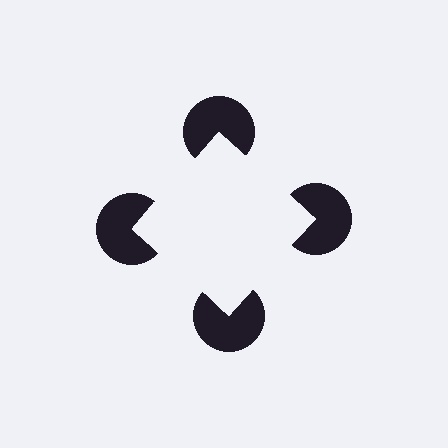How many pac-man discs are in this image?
There are 4 — one at each vertex of the illusory square.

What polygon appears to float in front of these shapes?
An illusory square — its edges are inferred from the aligned wedge cuts in the pac-man discs, not physically drawn.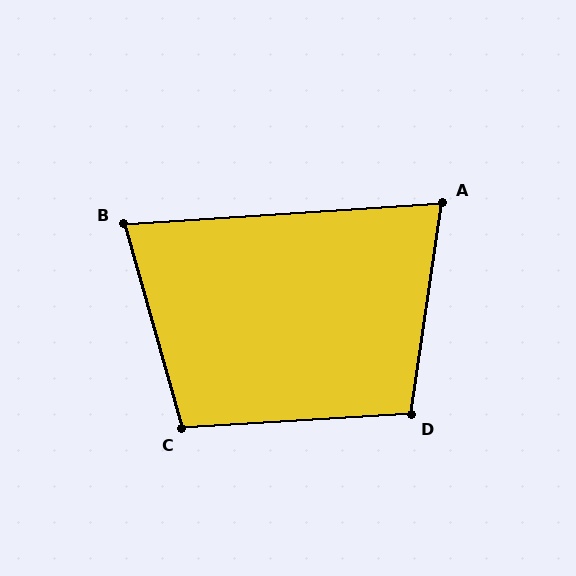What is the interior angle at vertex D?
Approximately 102 degrees (obtuse).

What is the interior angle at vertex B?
Approximately 78 degrees (acute).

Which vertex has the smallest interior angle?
A, at approximately 78 degrees.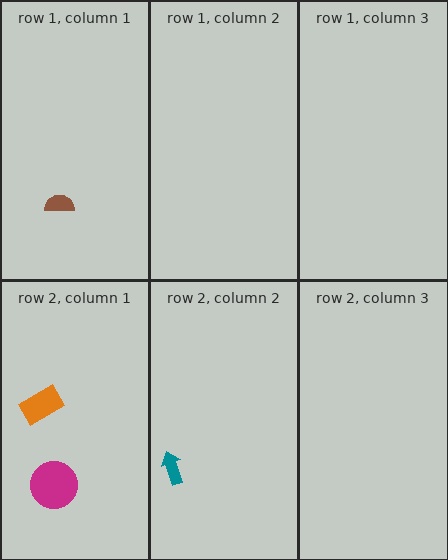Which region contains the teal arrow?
The row 2, column 2 region.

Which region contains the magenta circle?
The row 2, column 1 region.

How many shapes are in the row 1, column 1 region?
1.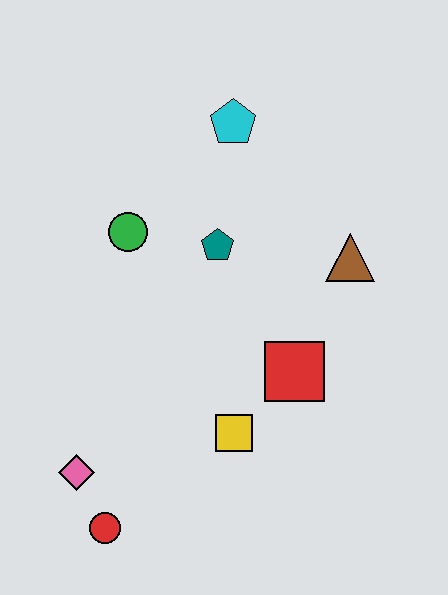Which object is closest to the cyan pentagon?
The teal pentagon is closest to the cyan pentagon.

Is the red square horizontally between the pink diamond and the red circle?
No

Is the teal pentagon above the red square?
Yes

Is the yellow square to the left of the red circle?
No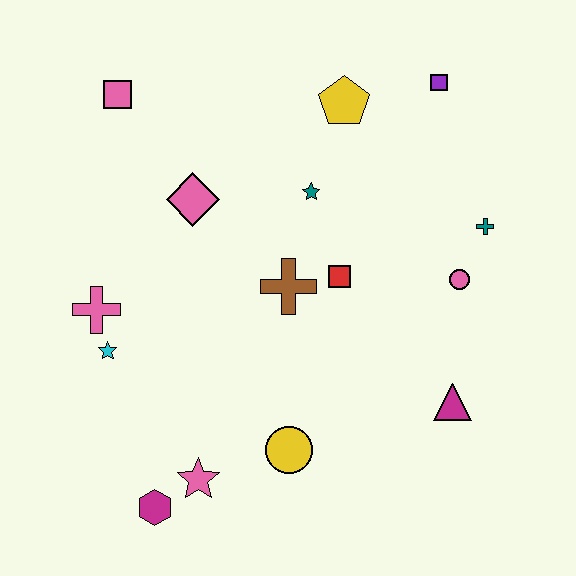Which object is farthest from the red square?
The magenta hexagon is farthest from the red square.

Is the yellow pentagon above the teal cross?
Yes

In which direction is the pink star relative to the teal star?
The pink star is below the teal star.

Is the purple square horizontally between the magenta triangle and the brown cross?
Yes